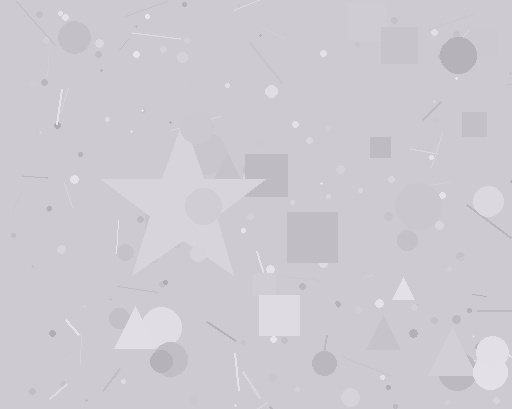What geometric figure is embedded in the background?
A star is embedded in the background.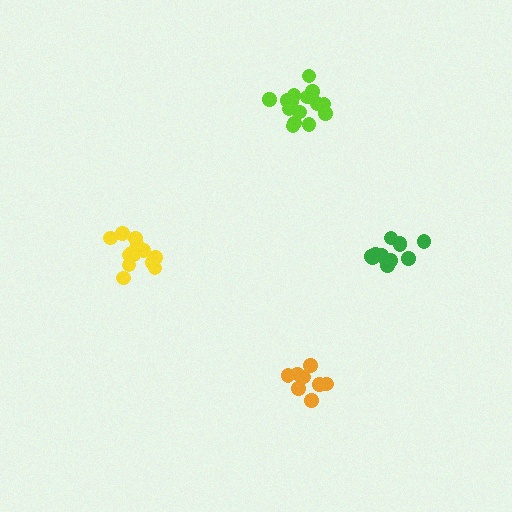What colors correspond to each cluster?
The clusters are colored: orange, green, lime, yellow.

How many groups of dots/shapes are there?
There are 4 groups.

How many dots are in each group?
Group 1: 9 dots, Group 2: 12 dots, Group 3: 15 dots, Group 4: 14 dots (50 total).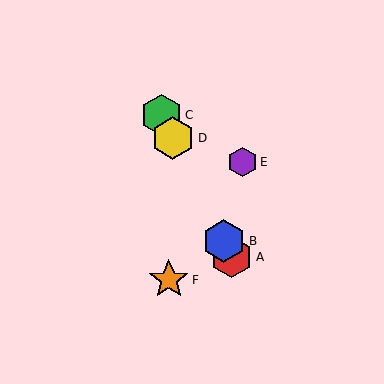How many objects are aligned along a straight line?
4 objects (A, B, C, D) are aligned along a straight line.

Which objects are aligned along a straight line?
Objects A, B, C, D are aligned along a straight line.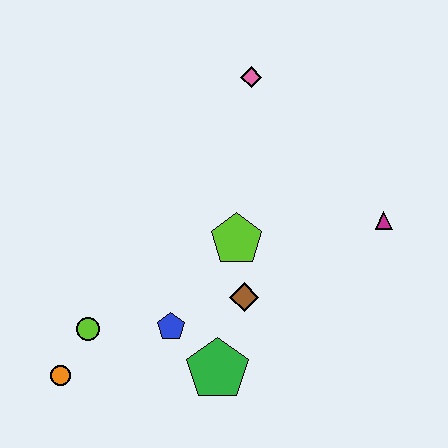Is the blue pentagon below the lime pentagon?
Yes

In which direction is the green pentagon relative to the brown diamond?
The green pentagon is below the brown diamond.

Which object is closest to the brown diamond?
The lime pentagon is closest to the brown diamond.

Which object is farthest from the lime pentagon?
The orange circle is farthest from the lime pentagon.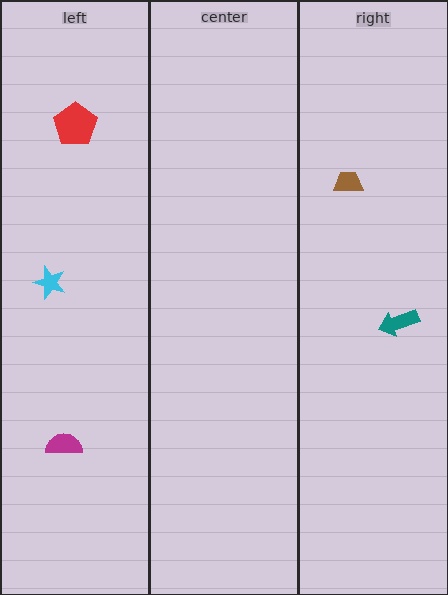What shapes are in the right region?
The brown trapezoid, the teal arrow.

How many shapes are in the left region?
3.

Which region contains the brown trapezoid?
The right region.